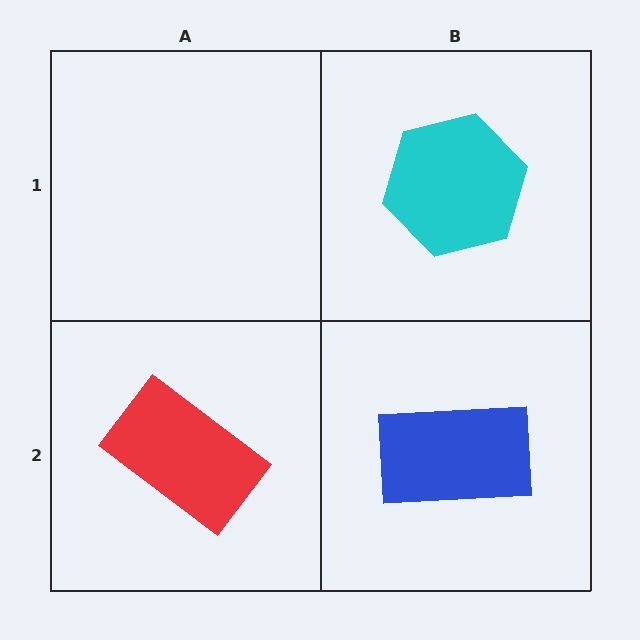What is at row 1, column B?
A cyan hexagon.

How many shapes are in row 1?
1 shape.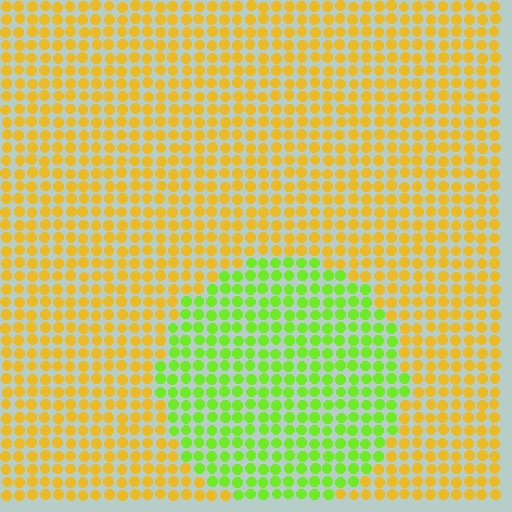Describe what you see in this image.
The image is filled with small yellow elements in a uniform arrangement. A circle-shaped region is visible where the elements are tinted to a slightly different hue, forming a subtle color boundary.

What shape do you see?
I see a circle.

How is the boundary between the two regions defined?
The boundary is defined purely by a slight shift in hue (about 52 degrees). Spacing, size, and orientation are identical on both sides.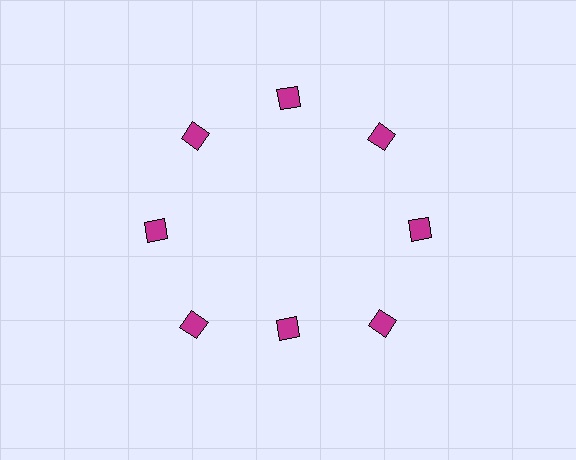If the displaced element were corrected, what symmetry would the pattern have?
It would have 8-fold rotational symmetry — the pattern would map onto itself every 45 degrees.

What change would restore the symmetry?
The symmetry would be restored by moving it outward, back onto the ring so that all 8 squares sit at equal angles and equal distance from the center.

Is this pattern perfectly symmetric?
No. The 8 magenta squares are arranged in a ring, but one element near the 6 o'clock position is pulled inward toward the center, breaking the 8-fold rotational symmetry.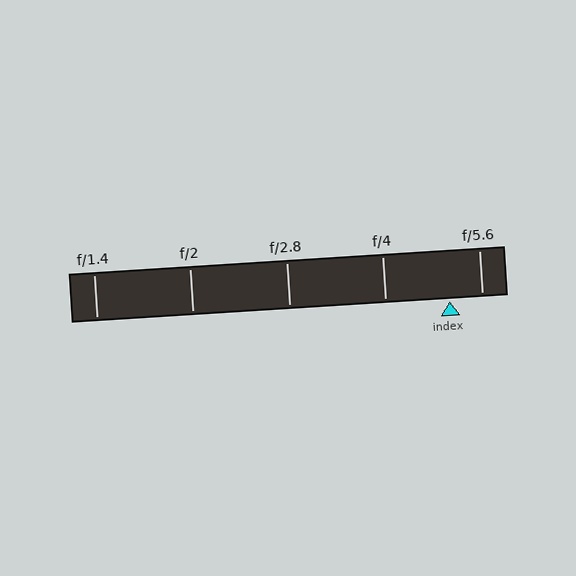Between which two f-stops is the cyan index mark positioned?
The index mark is between f/4 and f/5.6.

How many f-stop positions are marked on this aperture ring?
There are 5 f-stop positions marked.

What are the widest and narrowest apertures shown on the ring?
The widest aperture shown is f/1.4 and the narrowest is f/5.6.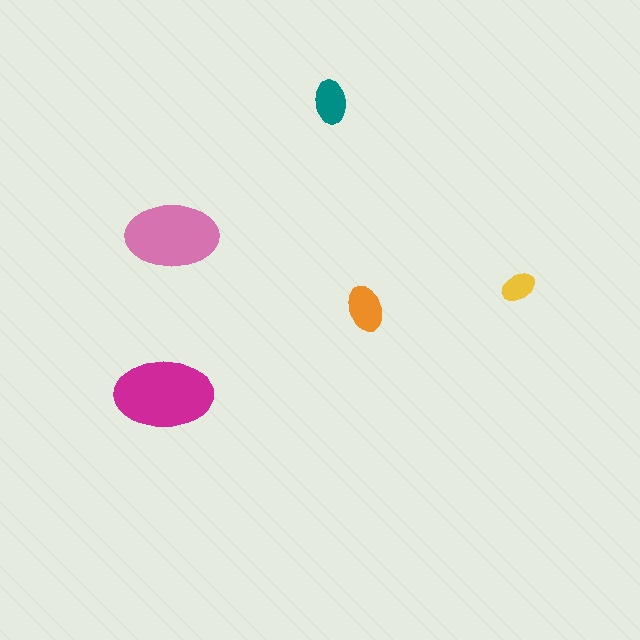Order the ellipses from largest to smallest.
the magenta one, the pink one, the orange one, the teal one, the yellow one.